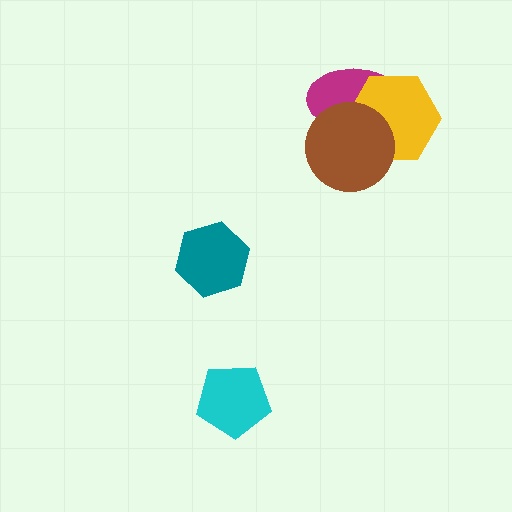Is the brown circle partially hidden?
No, no other shape covers it.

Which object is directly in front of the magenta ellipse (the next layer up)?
The yellow hexagon is directly in front of the magenta ellipse.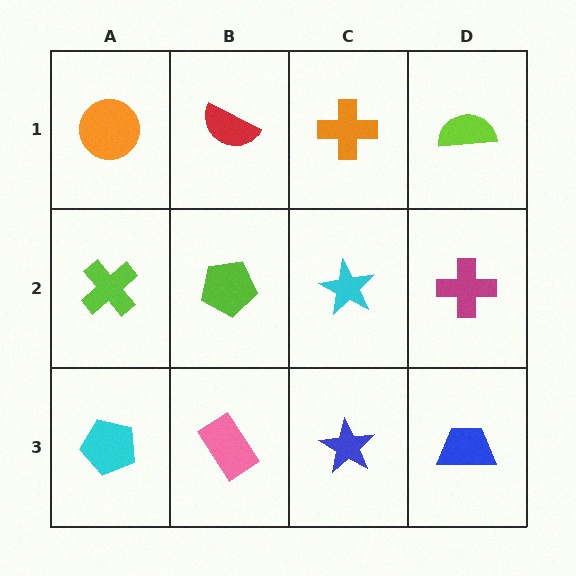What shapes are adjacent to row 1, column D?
A magenta cross (row 2, column D), an orange cross (row 1, column C).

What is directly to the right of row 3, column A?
A pink rectangle.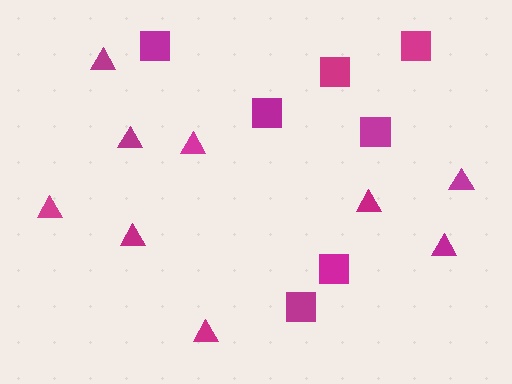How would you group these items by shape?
There are 2 groups: one group of triangles (9) and one group of squares (7).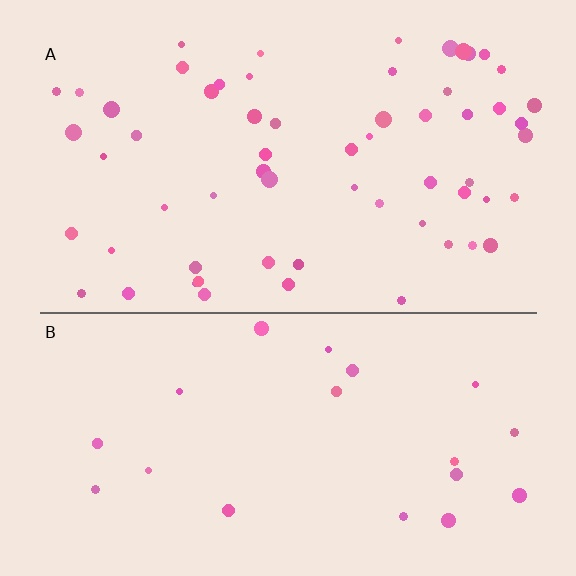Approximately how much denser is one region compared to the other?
Approximately 3.0× — region A over region B.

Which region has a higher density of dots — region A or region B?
A (the top).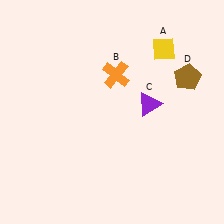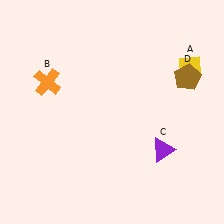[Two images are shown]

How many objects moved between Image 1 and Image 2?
3 objects moved between the two images.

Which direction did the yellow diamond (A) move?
The yellow diamond (A) moved right.